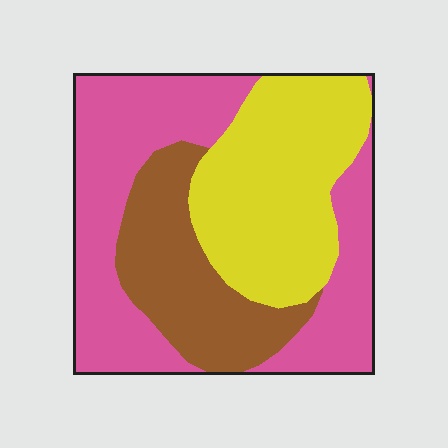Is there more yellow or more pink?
Pink.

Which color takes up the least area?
Brown, at roughly 25%.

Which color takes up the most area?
Pink, at roughly 45%.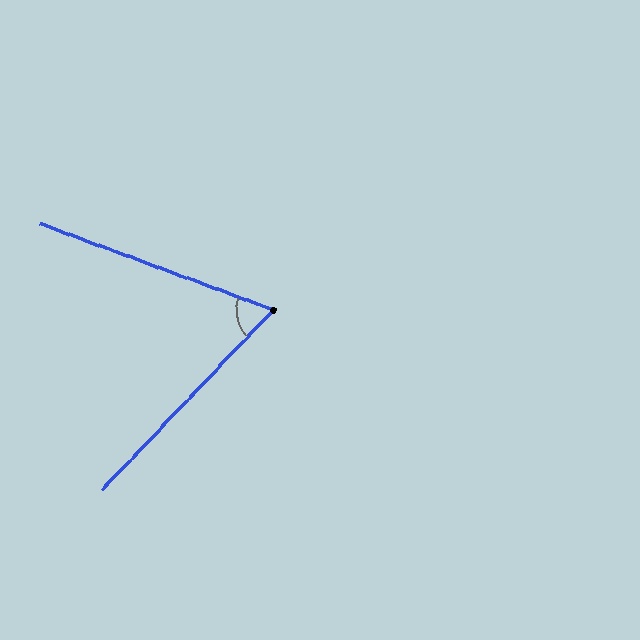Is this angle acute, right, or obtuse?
It is acute.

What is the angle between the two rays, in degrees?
Approximately 67 degrees.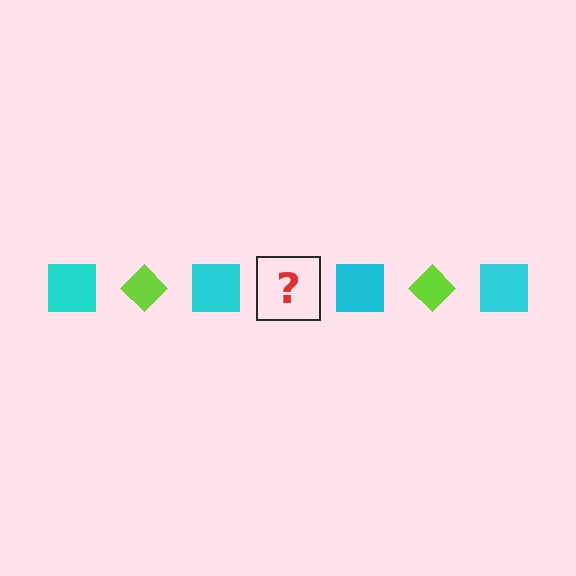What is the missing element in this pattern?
The missing element is a lime diamond.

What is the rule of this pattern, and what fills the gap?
The rule is that the pattern alternates between cyan square and lime diamond. The gap should be filled with a lime diamond.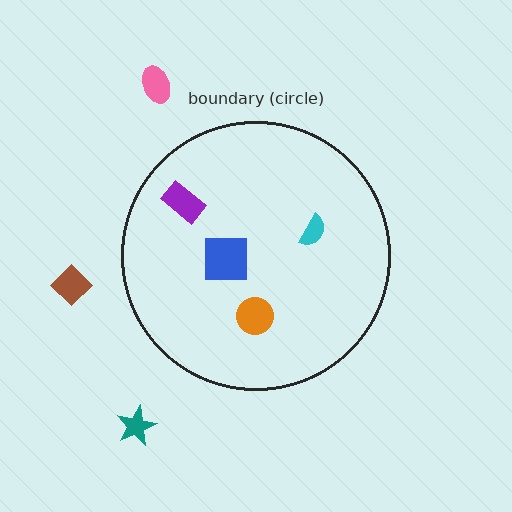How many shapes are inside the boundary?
4 inside, 3 outside.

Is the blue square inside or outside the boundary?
Inside.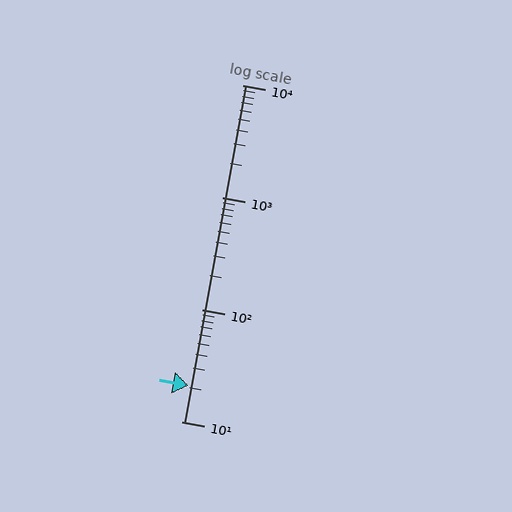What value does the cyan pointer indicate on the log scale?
The pointer indicates approximately 21.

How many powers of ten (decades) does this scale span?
The scale spans 3 decades, from 10 to 10000.